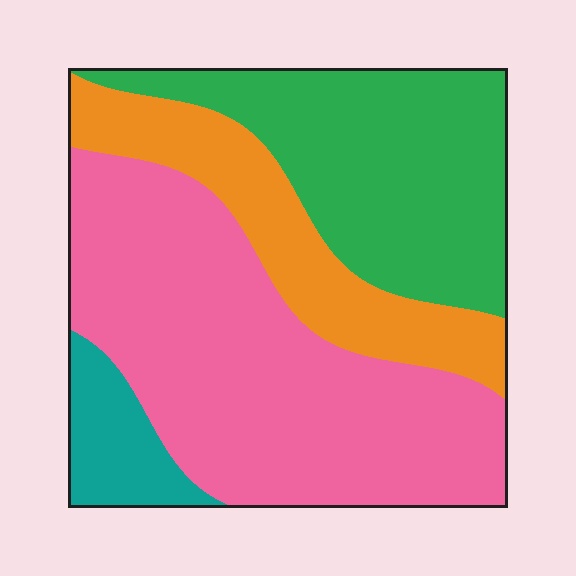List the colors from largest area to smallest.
From largest to smallest: pink, green, orange, teal.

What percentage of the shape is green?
Green takes up about one quarter (1/4) of the shape.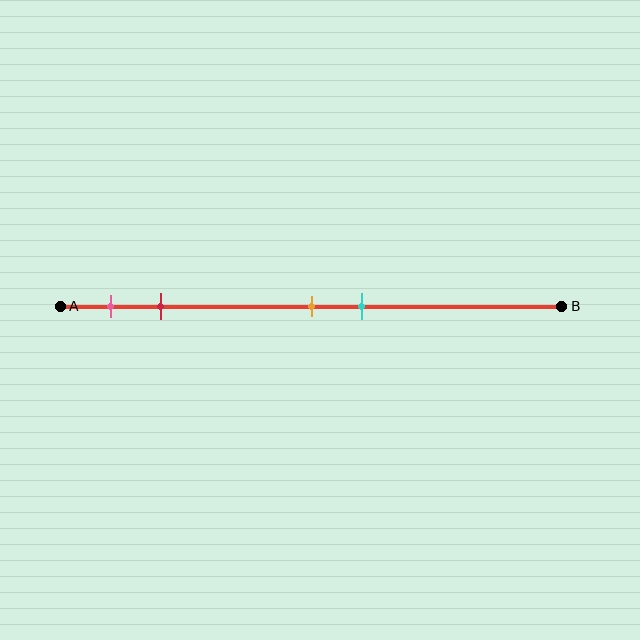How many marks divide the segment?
There are 4 marks dividing the segment.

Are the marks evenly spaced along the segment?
No, the marks are not evenly spaced.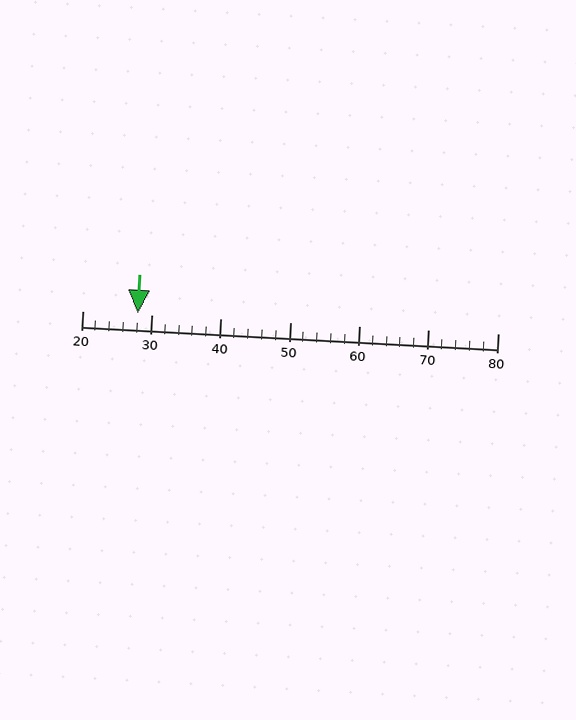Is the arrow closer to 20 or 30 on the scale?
The arrow is closer to 30.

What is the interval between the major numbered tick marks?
The major tick marks are spaced 10 units apart.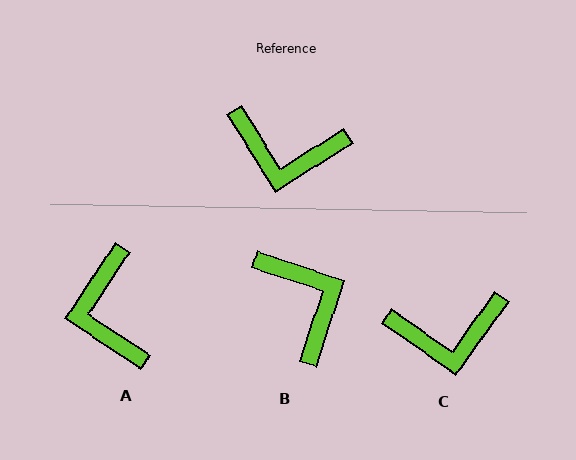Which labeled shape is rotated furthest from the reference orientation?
B, about 130 degrees away.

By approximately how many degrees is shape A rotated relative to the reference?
Approximately 66 degrees clockwise.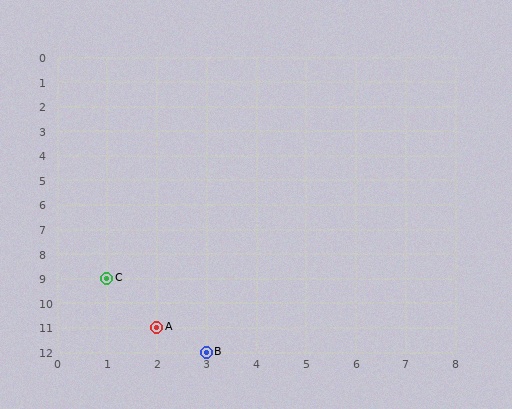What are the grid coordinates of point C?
Point C is at grid coordinates (1, 9).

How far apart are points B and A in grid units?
Points B and A are 1 column and 1 row apart (about 1.4 grid units diagonally).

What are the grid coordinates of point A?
Point A is at grid coordinates (2, 11).